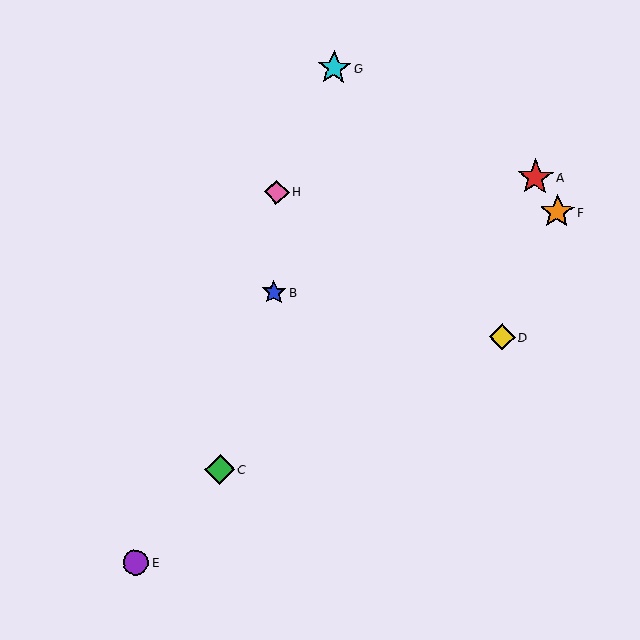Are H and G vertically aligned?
No, H is at x≈277 and G is at x≈334.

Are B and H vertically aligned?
Yes, both are at x≈274.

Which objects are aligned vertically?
Objects B, H are aligned vertically.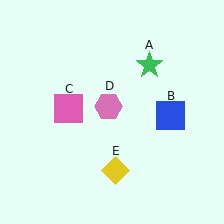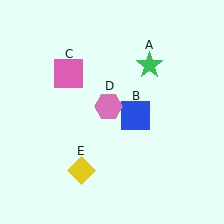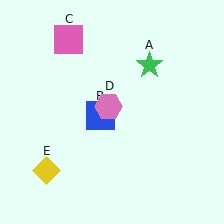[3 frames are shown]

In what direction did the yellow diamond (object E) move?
The yellow diamond (object E) moved left.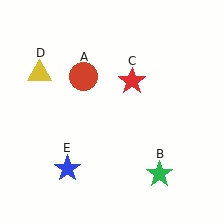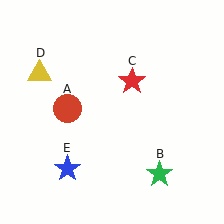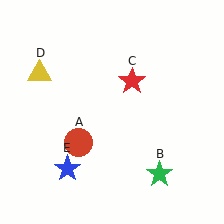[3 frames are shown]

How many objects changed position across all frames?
1 object changed position: red circle (object A).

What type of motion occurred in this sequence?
The red circle (object A) rotated counterclockwise around the center of the scene.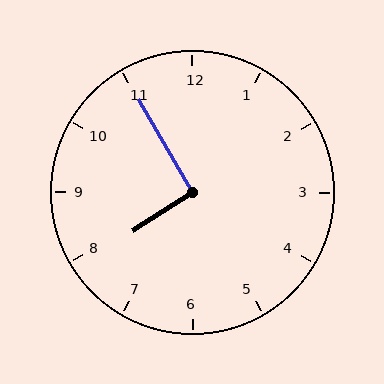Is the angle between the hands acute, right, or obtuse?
It is right.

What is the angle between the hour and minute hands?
Approximately 92 degrees.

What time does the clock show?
7:55.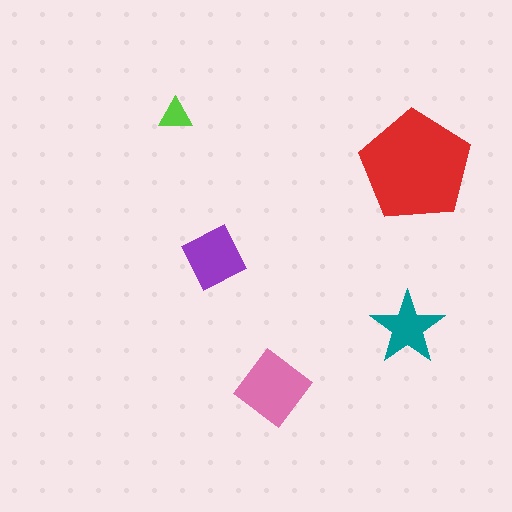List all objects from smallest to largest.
The lime triangle, the teal star, the purple square, the pink diamond, the red pentagon.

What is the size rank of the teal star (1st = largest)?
4th.